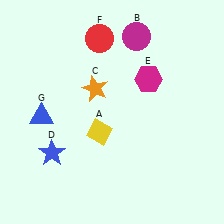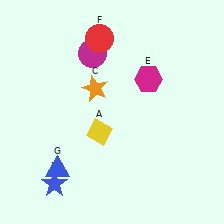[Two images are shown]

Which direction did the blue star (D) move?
The blue star (D) moved down.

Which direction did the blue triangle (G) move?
The blue triangle (G) moved down.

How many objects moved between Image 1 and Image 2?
3 objects moved between the two images.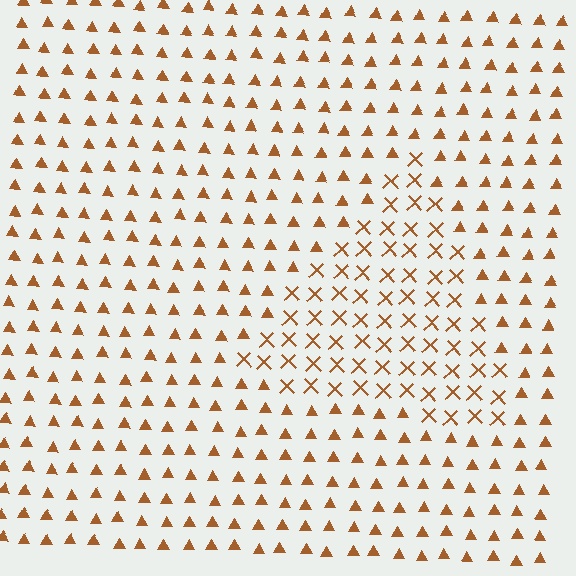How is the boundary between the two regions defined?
The boundary is defined by a change in element shape: X marks inside vs. triangles outside. All elements share the same color and spacing.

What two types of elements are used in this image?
The image uses X marks inside the triangle region and triangles outside it.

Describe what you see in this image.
The image is filled with small brown elements arranged in a uniform grid. A triangle-shaped region contains X marks, while the surrounding area contains triangles. The boundary is defined purely by the change in element shape.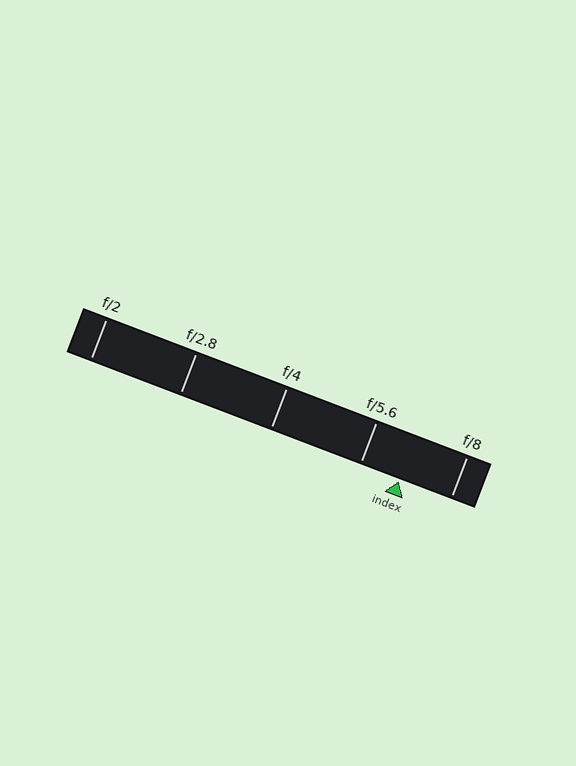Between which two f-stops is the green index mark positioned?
The index mark is between f/5.6 and f/8.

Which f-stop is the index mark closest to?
The index mark is closest to f/5.6.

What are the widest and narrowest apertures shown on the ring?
The widest aperture shown is f/2 and the narrowest is f/8.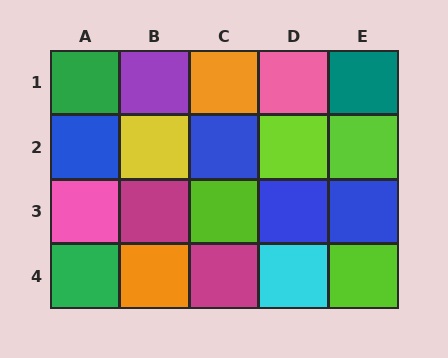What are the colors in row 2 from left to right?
Blue, yellow, blue, lime, lime.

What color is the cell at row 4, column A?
Green.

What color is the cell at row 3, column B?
Magenta.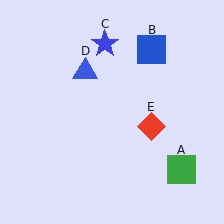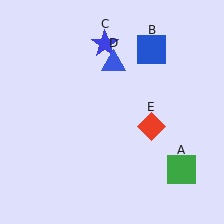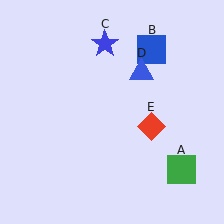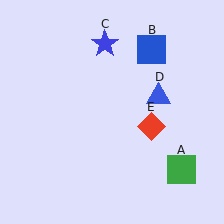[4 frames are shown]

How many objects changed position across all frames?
1 object changed position: blue triangle (object D).